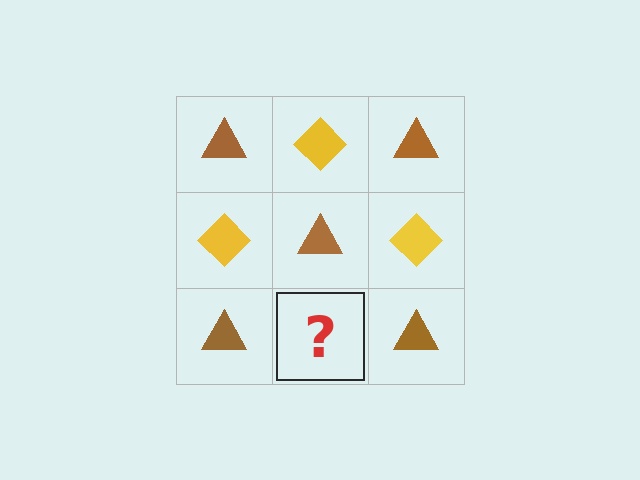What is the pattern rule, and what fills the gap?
The rule is that it alternates brown triangle and yellow diamond in a checkerboard pattern. The gap should be filled with a yellow diamond.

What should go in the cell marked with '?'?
The missing cell should contain a yellow diamond.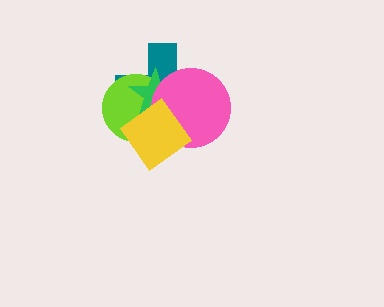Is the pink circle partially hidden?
Yes, it is partially covered by another shape.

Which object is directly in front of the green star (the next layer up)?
The pink circle is directly in front of the green star.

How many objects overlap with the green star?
4 objects overlap with the green star.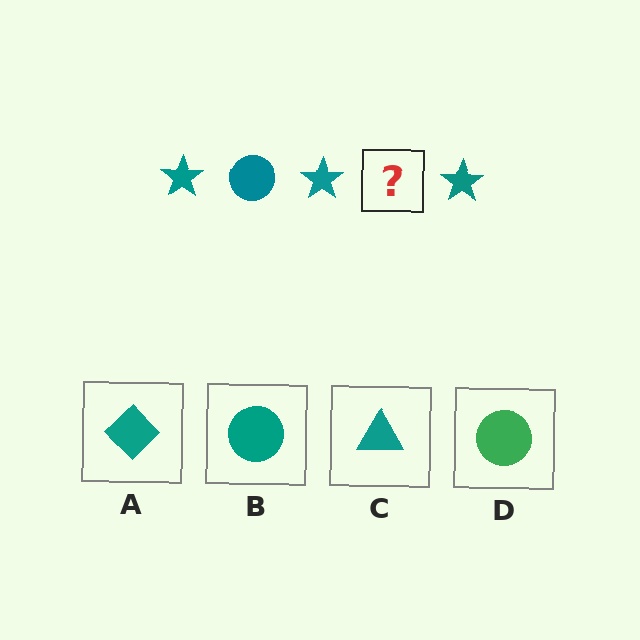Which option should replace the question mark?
Option B.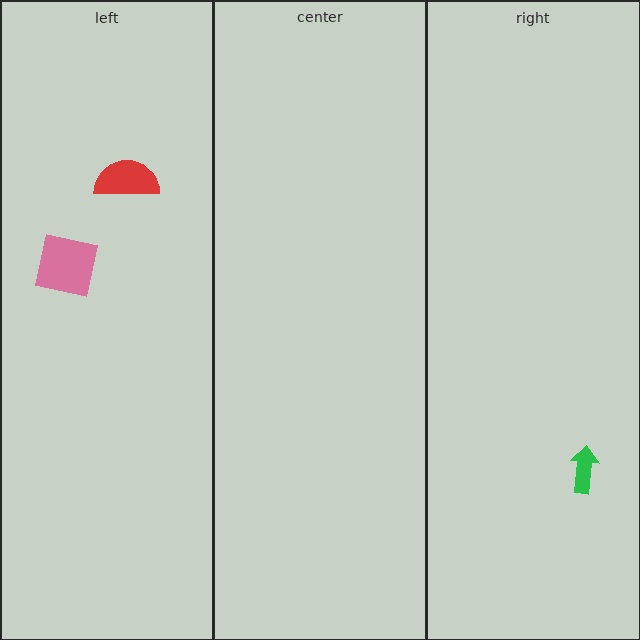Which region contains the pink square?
The left region.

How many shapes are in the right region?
1.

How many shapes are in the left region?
2.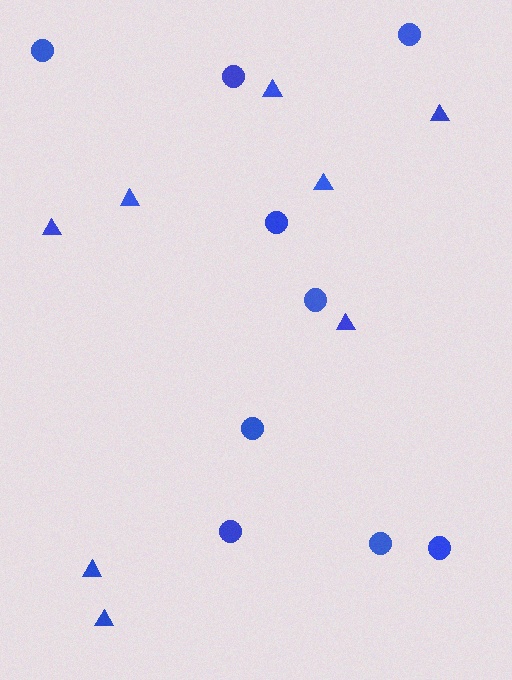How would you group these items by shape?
There are 2 groups: one group of triangles (8) and one group of circles (9).